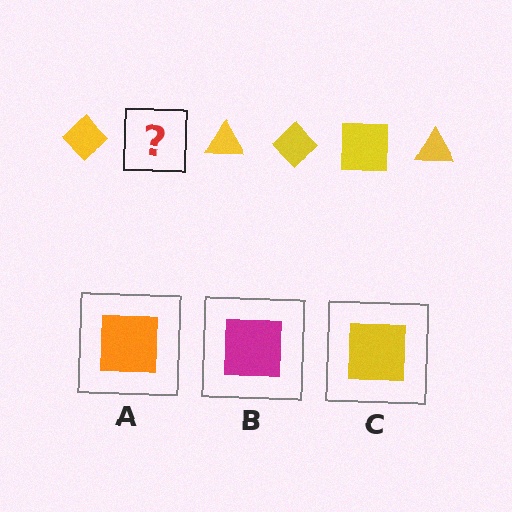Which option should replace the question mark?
Option C.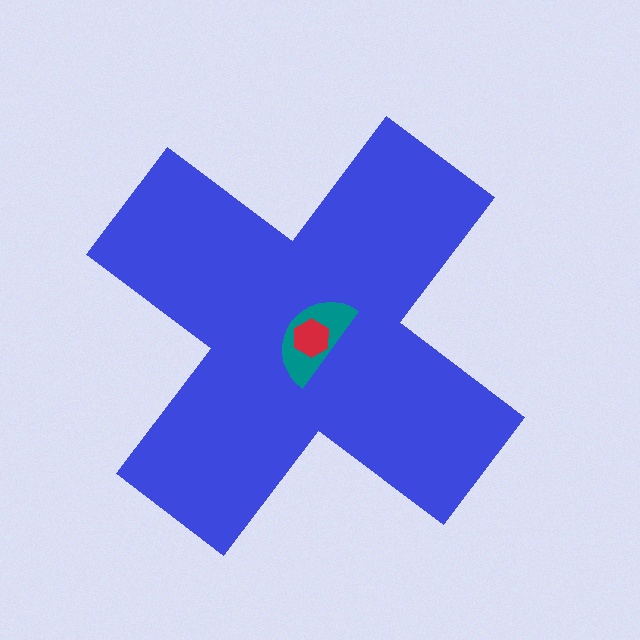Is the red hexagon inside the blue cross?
Yes.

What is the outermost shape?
The blue cross.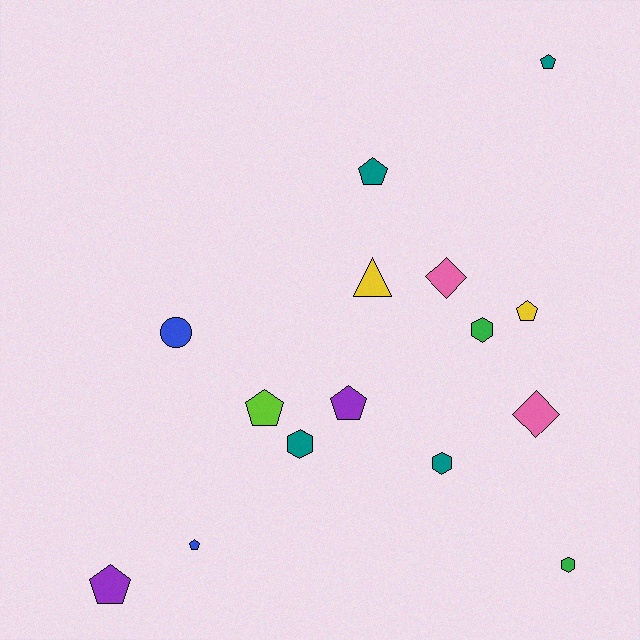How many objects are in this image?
There are 15 objects.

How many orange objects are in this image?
There are no orange objects.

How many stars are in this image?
There are no stars.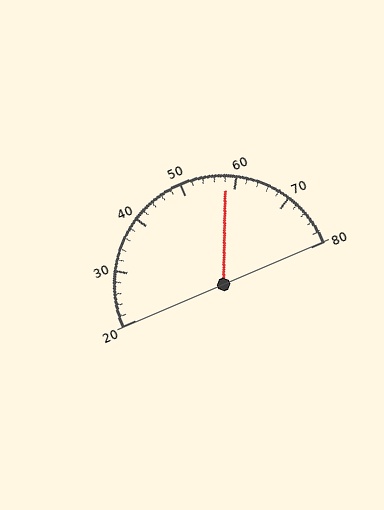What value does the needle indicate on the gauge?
The needle indicates approximately 58.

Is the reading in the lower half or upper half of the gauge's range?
The reading is in the upper half of the range (20 to 80).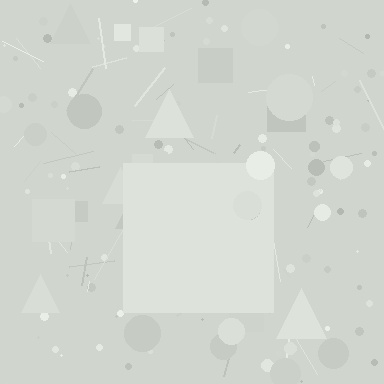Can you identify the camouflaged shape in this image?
The camouflaged shape is a square.